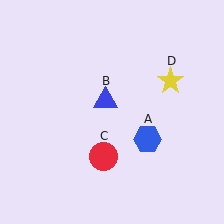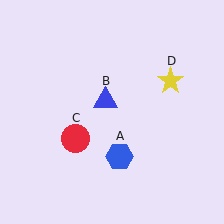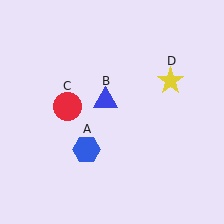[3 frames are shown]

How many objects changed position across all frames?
2 objects changed position: blue hexagon (object A), red circle (object C).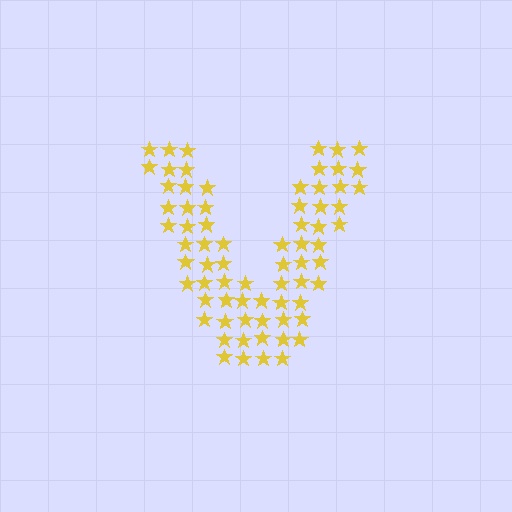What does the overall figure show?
The overall figure shows the letter V.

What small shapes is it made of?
It is made of small stars.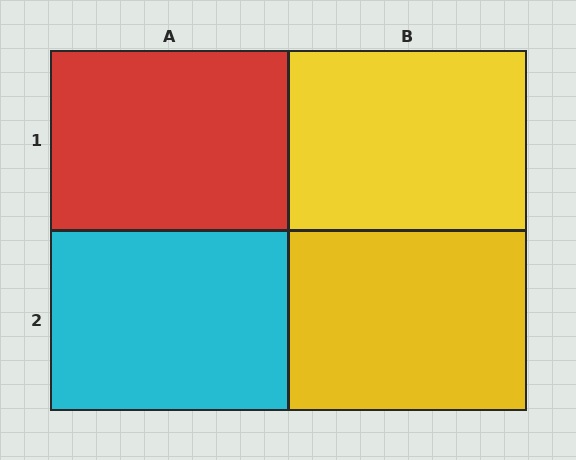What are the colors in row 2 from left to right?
Cyan, yellow.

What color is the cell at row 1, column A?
Red.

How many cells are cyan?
1 cell is cyan.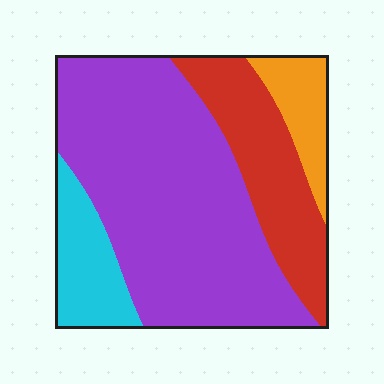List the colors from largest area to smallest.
From largest to smallest: purple, red, cyan, orange.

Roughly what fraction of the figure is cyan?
Cyan covers around 10% of the figure.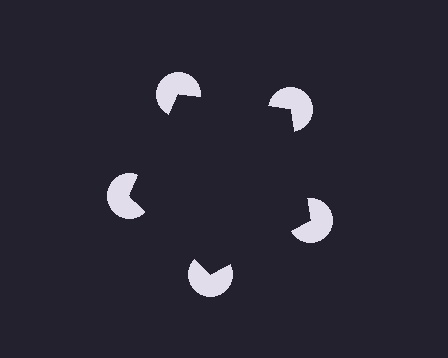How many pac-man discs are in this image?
There are 5 — one at each vertex of the illusory pentagon.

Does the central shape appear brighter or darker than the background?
It typically appears slightly darker than the background, even though no actual brightness change is drawn.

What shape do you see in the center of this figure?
An illusory pentagon — its edges are inferred from the aligned wedge cuts in the pac-man discs, not physically drawn.